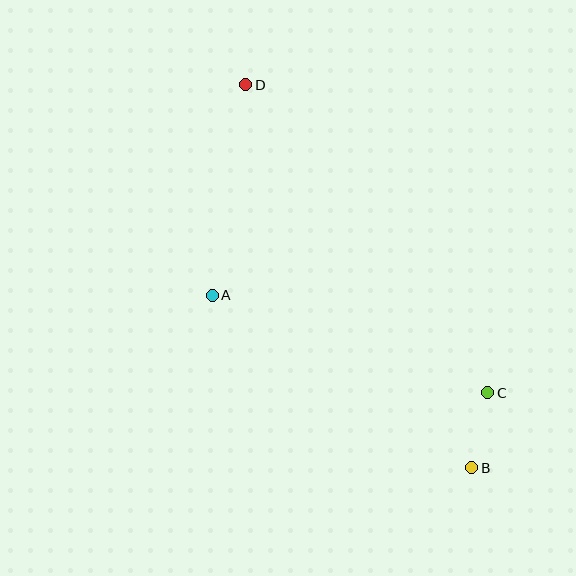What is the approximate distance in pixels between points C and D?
The distance between C and D is approximately 392 pixels.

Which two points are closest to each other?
Points B and C are closest to each other.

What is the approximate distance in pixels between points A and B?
The distance between A and B is approximately 312 pixels.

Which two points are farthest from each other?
Points B and D are farthest from each other.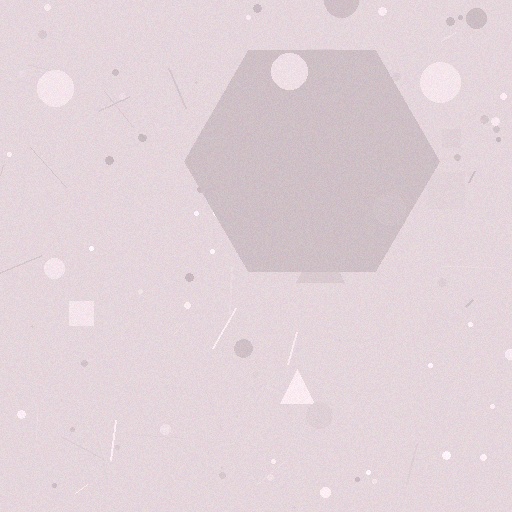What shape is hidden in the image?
A hexagon is hidden in the image.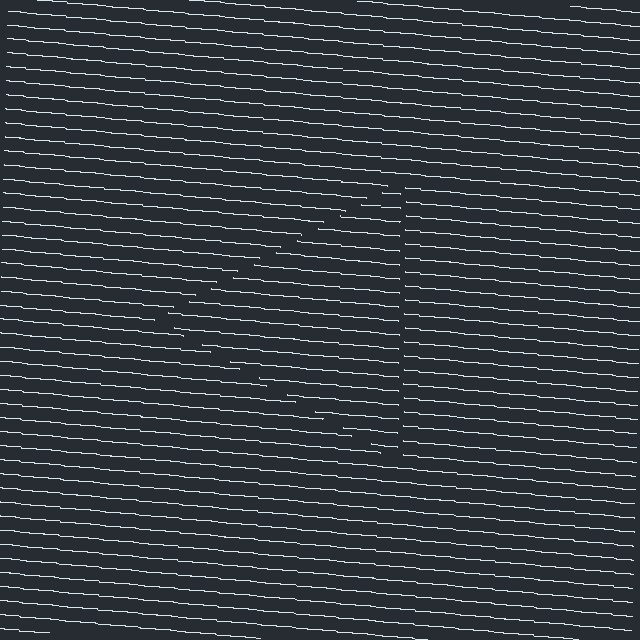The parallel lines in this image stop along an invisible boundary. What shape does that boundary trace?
An illusory triangle. The interior of the shape contains the same grating, shifted by half a period — the contour is defined by the phase discontinuity where line-ends from the inner and outer gratings abut.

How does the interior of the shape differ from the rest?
The interior of the shape contains the same grating, shifted by half a period — the contour is defined by the phase discontinuity where line-ends from the inner and outer gratings abut.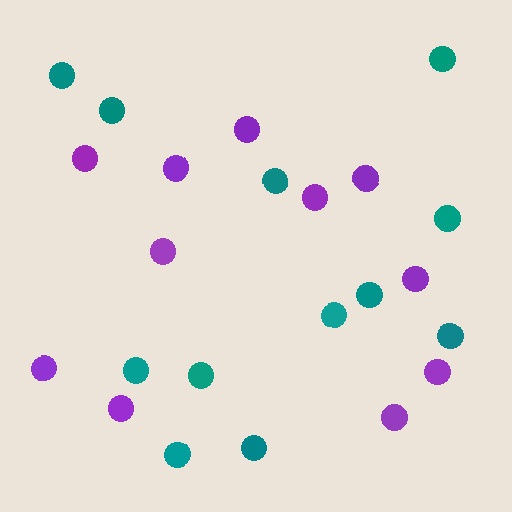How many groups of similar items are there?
There are 2 groups: one group of teal circles (12) and one group of purple circles (11).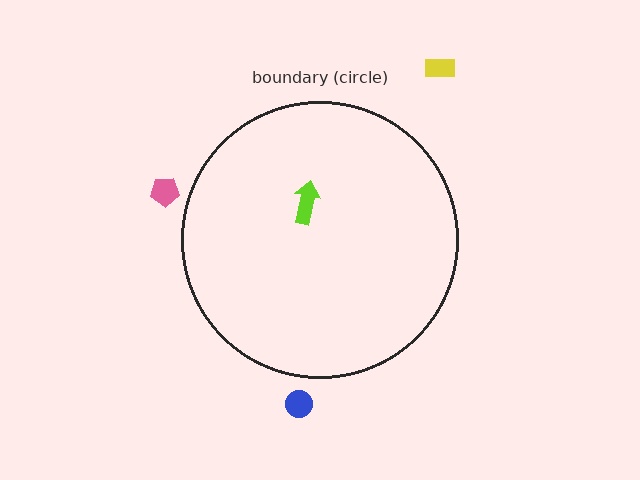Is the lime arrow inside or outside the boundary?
Inside.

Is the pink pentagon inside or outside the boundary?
Outside.